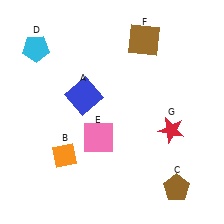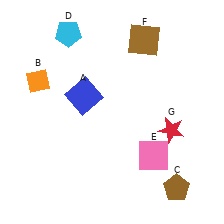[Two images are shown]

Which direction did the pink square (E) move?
The pink square (E) moved right.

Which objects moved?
The objects that moved are: the orange diamond (B), the cyan pentagon (D), the pink square (E).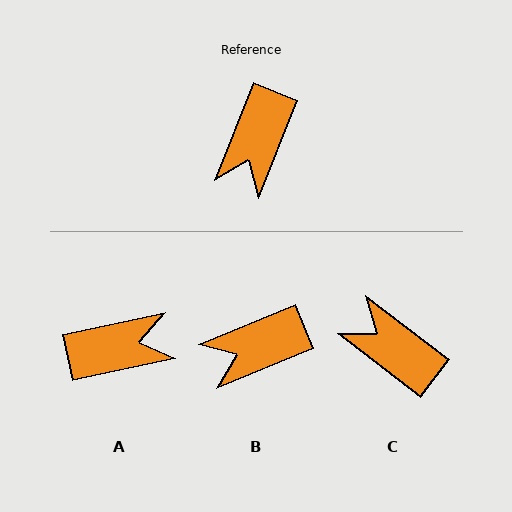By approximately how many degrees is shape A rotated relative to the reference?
Approximately 124 degrees counter-clockwise.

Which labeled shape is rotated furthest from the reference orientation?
A, about 124 degrees away.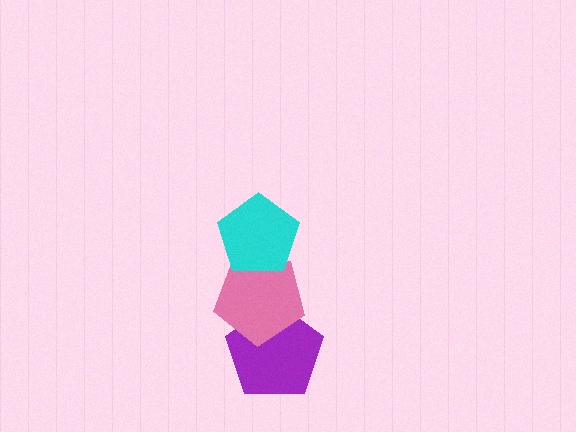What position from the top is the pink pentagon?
The pink pentagon is 2nd from the top.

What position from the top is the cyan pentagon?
The cyan pentagon is 1st from the top.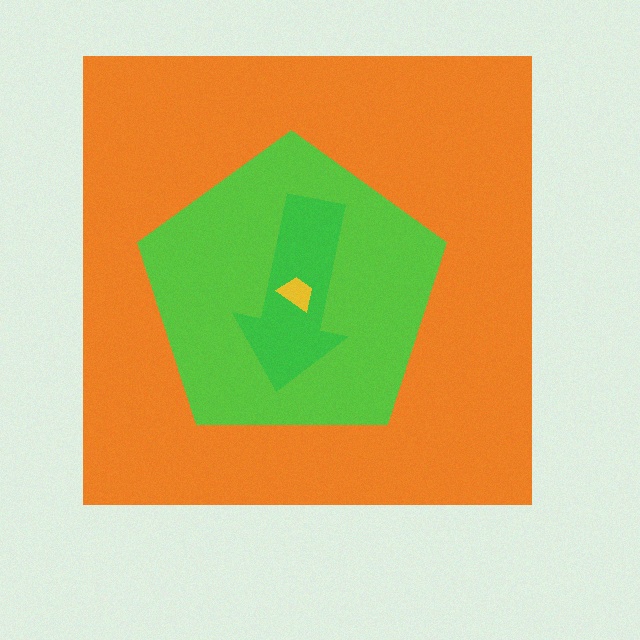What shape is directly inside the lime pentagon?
The green arrow.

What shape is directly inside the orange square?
The lime pentagon.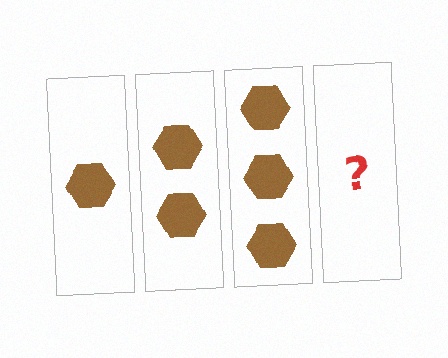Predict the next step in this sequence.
The next step is 4 hexagons.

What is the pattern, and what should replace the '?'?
The pattern is that each step adds one more hexagon. The '?' should be 4 hexagons.